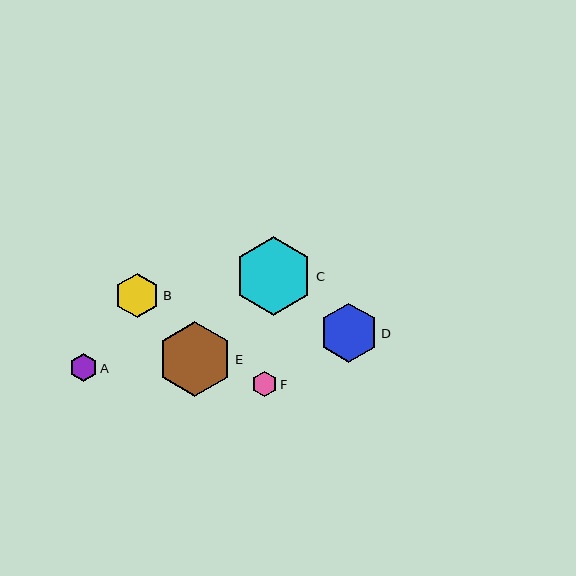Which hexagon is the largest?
Hexagon C is the largest with a size of approximately 79 pixels.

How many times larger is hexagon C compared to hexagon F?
Hexagon C is approximately 3.1 times the size of hexagon F.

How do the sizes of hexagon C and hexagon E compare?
Hexagon C and hexagon E are approximately the same size.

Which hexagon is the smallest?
Hexagon F is the smallest with a size of approximately 26 pixels.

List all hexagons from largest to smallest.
From largest to smallest: C, E, D, B, A, F.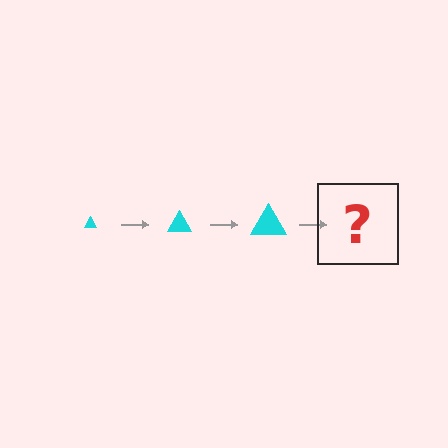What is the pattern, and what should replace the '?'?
The pattern is that the triangle gets progressively larger each step. The '?' should be a cyan triangle, larger than the previous one.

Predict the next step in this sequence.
The next step is a cyan triangle, larger than the previous one.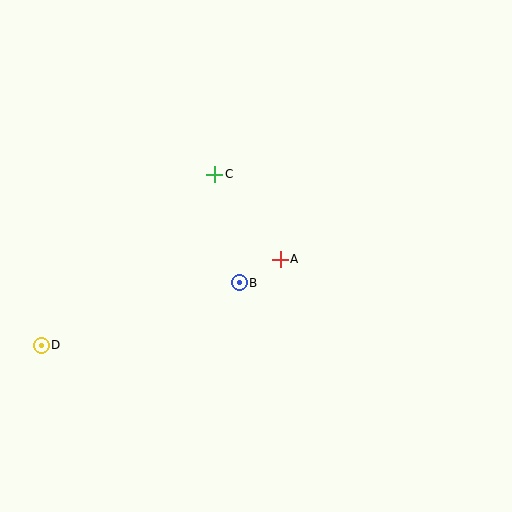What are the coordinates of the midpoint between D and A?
The midpoint between D and A is at (161, 302).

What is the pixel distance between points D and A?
The distance between D and A is 254 pixels.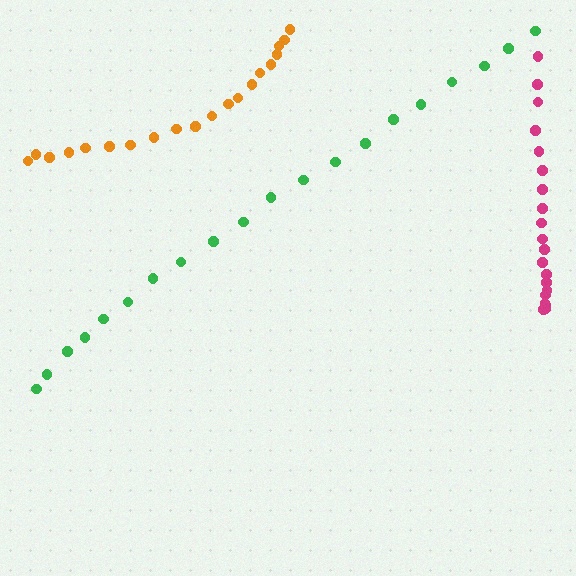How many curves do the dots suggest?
There are 3 distinct paths.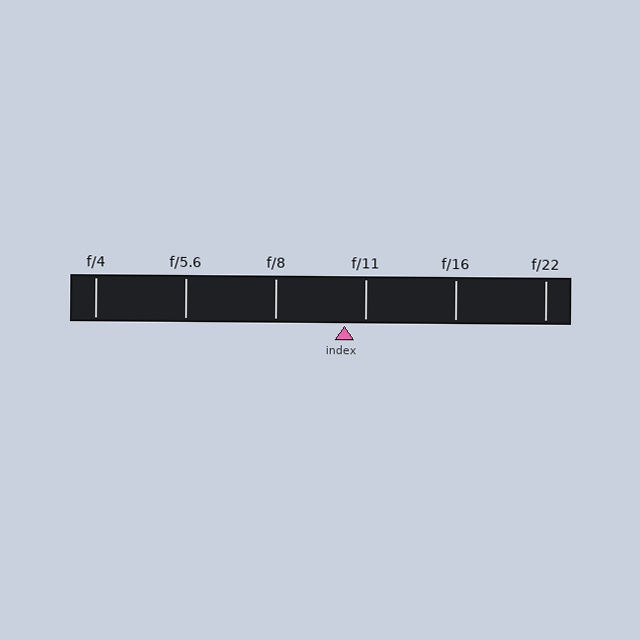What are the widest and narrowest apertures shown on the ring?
The widest aperture shown is f/4 and the narrowest is f/22.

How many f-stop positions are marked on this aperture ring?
There are 6 f-stop positions marked.